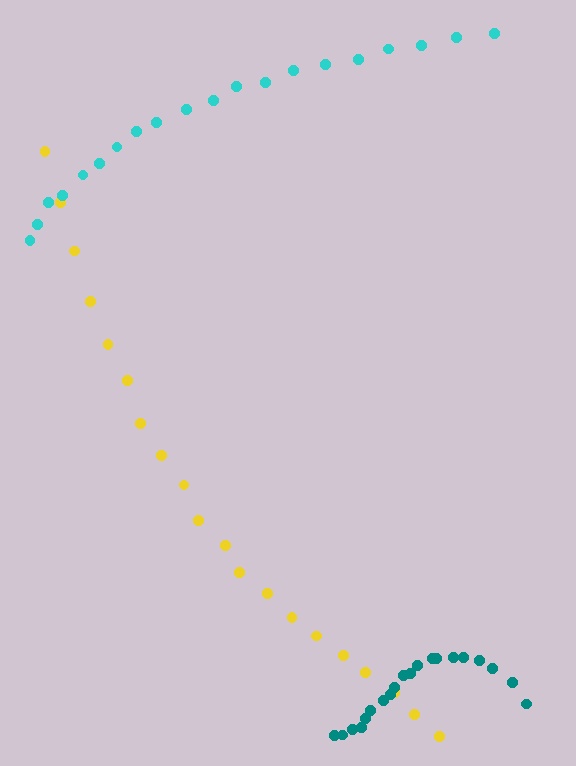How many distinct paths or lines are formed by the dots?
There are 3 distinct paths.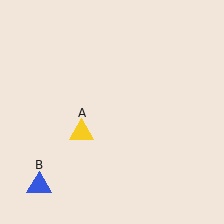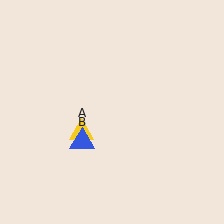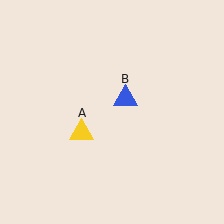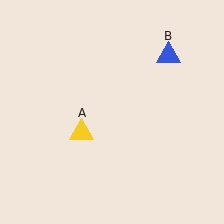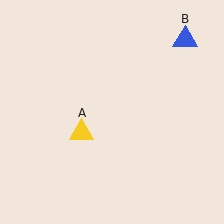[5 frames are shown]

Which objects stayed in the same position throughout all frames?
Yellow triangle (object A) remained stationary.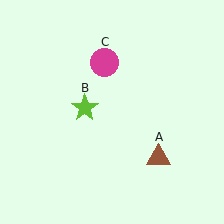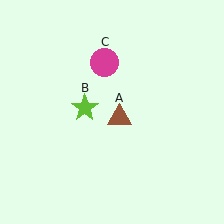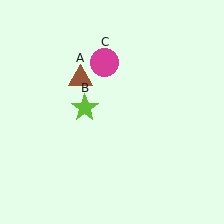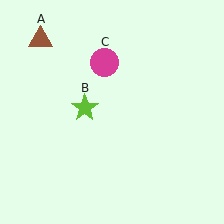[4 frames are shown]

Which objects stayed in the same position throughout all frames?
Lime star (object B) and magenta circle (object C) remained stationary.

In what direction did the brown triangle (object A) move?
The brown triangle (object A) moved up and to the left.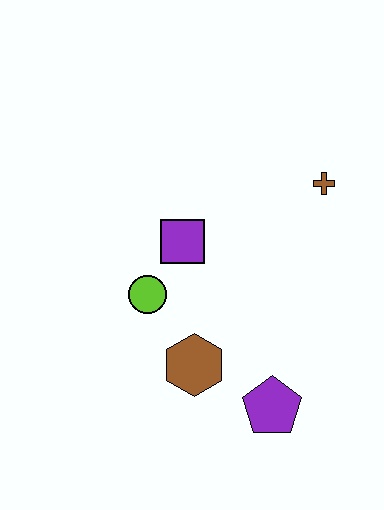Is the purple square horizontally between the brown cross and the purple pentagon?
No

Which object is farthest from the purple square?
The purple pentagon is farthest from the purple square.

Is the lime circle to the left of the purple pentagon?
Yes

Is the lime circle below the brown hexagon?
No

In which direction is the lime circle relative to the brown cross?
The lime circle is to the left of the brown cross.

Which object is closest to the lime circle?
The purple square is closest to the lime circle.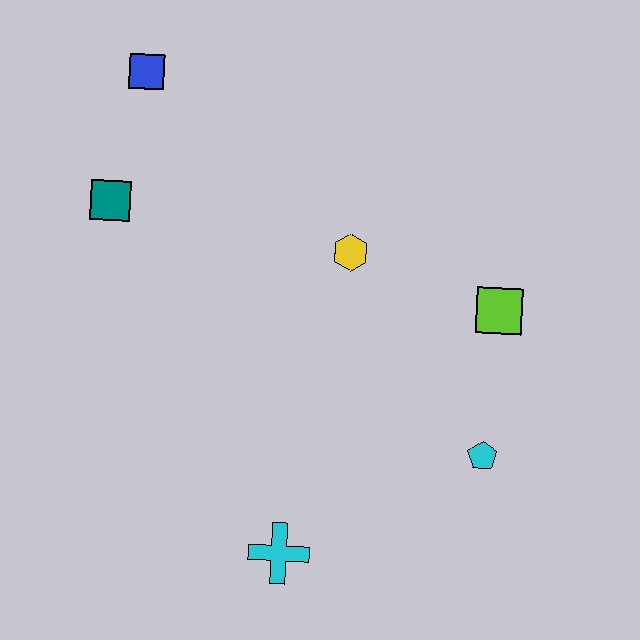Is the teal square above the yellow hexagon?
Yes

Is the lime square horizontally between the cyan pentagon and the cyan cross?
No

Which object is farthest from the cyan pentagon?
The blue square is farthest from the cyan pentagon.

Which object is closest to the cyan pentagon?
The lime square is closest to the cyan pentagon.